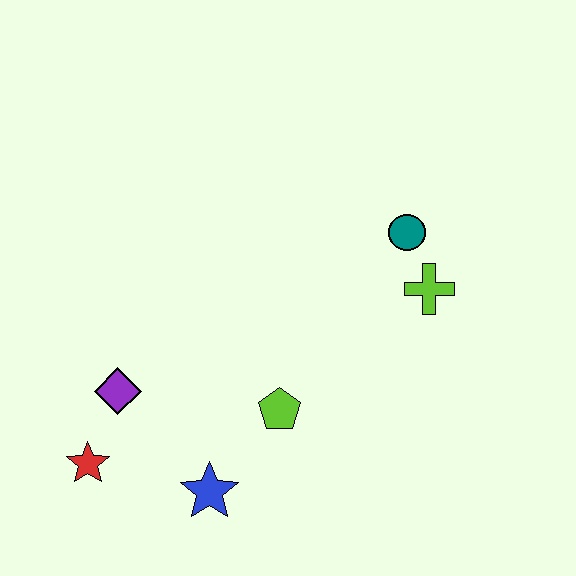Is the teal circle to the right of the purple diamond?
Yes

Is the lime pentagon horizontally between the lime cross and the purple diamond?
Yes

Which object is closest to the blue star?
The lime pentagon is closest to the blue star.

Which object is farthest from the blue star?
The teal circle is farthest from the blue star.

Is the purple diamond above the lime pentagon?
Yes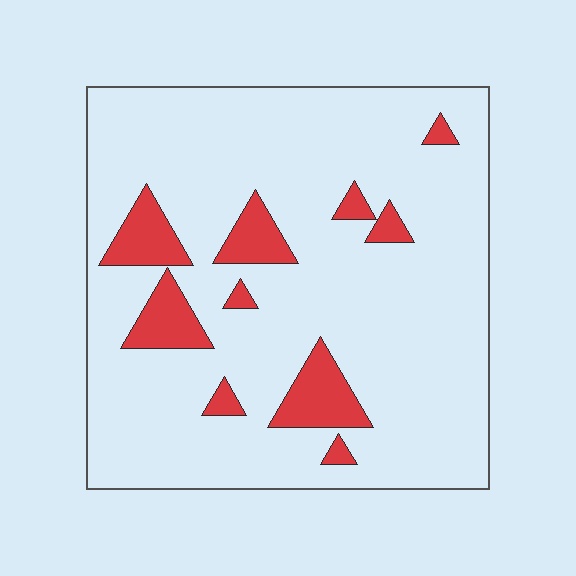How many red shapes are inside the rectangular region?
10.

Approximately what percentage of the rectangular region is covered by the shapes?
Approximately 15%.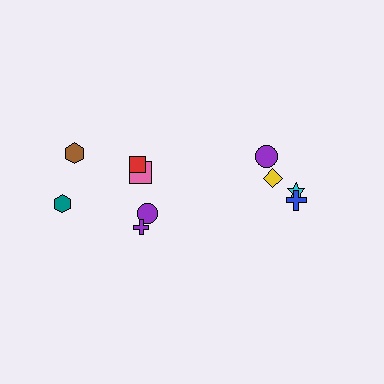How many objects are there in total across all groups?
There are 10 objects.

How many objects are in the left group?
There are 6 objects.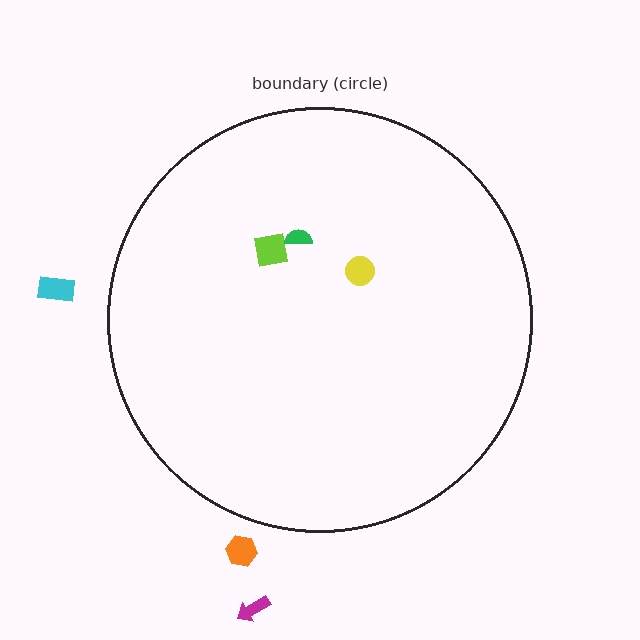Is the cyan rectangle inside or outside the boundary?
Outside.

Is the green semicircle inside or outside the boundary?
Inside.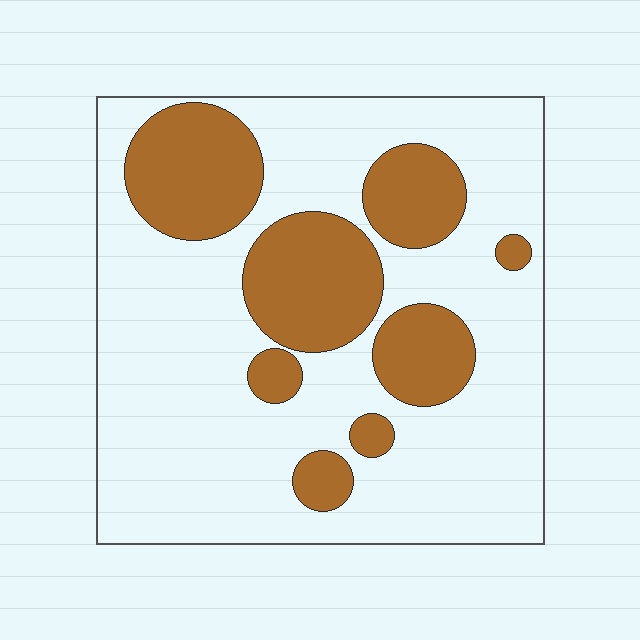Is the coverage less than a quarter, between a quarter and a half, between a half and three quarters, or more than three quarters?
Between a quarter and a half.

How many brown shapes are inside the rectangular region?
8.